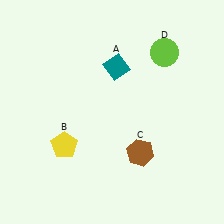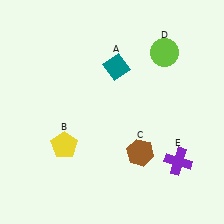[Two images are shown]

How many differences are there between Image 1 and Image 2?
There is 1 difference between the two images.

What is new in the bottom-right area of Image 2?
A purple cross (E) was added in the bottom-right area of Image 2.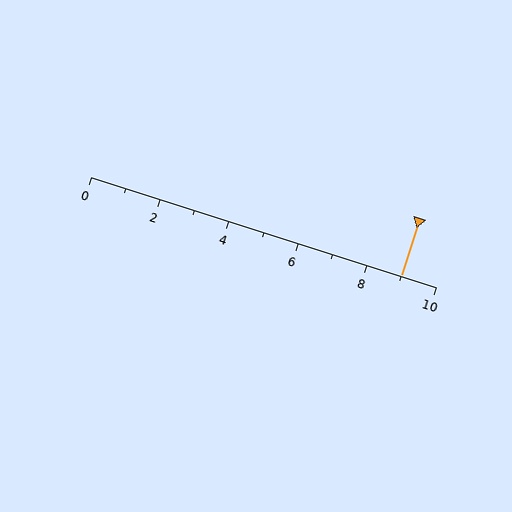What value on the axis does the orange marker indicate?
The marker indicates approximately 9.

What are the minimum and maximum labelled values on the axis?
The axis runs from 0 to 10.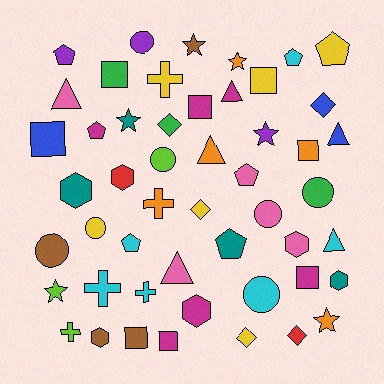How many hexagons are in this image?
There are 6 hexagons.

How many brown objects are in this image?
There are 4 brown objects.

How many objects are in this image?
There are 50 objects.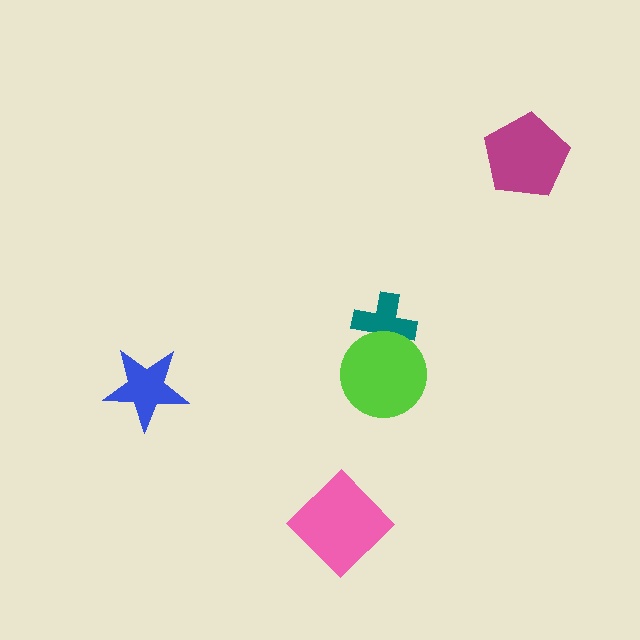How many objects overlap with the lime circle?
1 object overlaps with the lime circle.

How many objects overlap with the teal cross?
1 object overlaps with the teal cross.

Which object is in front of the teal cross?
The lime circle is in front of the teal cross.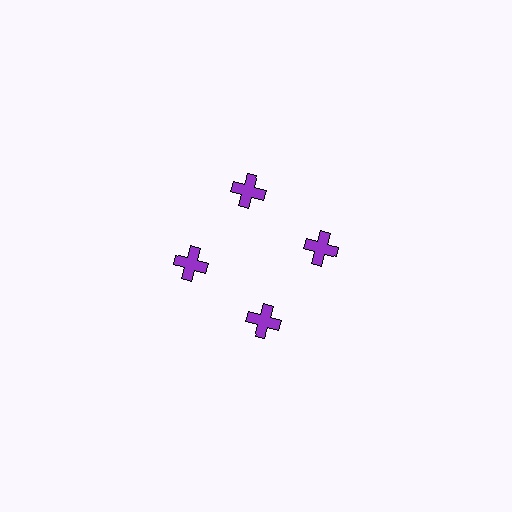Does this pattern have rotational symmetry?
Yes, this pattern has 4-fold rotational symmetry. It looks the same after rotating 90 degrees around the center.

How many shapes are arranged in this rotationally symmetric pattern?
There are 4 shapes, arranged in 4 groups of 1.